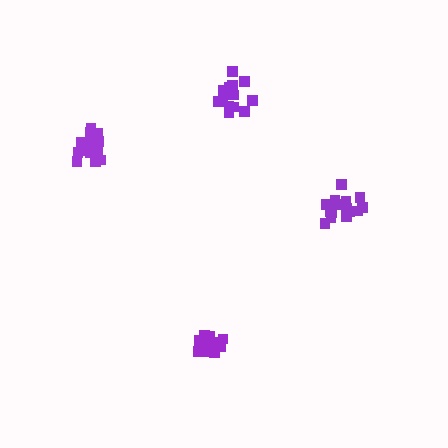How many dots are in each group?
Group 1: 14 dots, Group 2: 16 dots, Group 3: 20 dots, Group 4: 18 dots (68 total).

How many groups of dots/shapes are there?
There are 4 groups.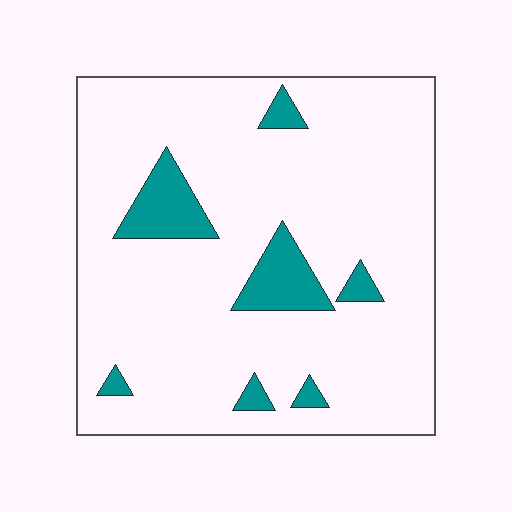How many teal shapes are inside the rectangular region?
7.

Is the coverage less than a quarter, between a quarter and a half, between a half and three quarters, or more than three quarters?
Less than a quarter.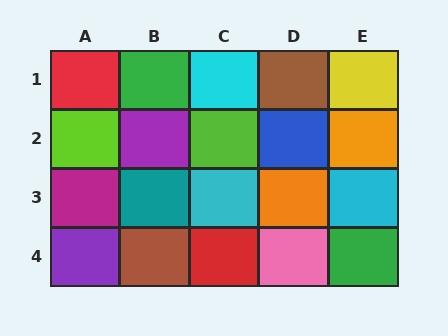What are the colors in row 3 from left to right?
Magenta, teal, cyan, orange, cyan.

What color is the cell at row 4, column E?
Green.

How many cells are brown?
2 cells are brown.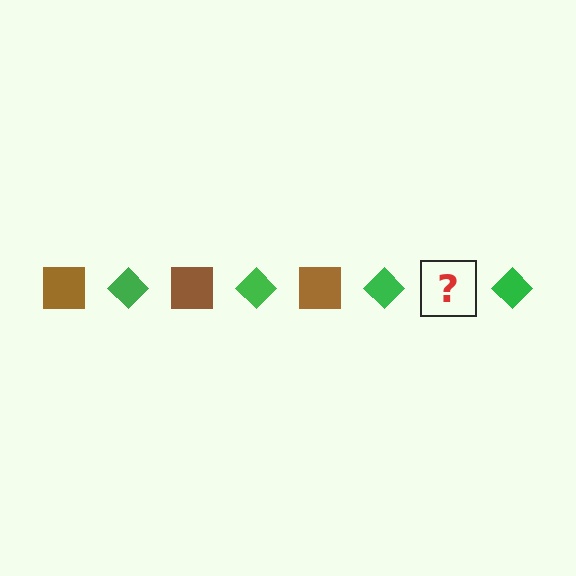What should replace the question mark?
The question mark should be replaced with a brown square.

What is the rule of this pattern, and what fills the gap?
The rule is that the pattern alternates between brown square and green diamond. The gap should be filled with a brown square.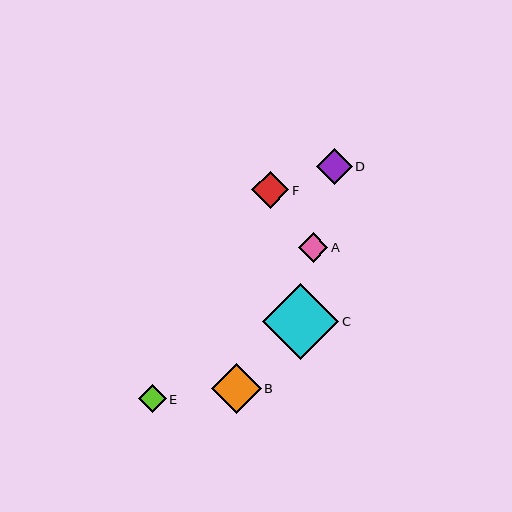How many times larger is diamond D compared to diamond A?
Diamond D is approximately 1.2 times the size of diamond A.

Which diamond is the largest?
Diamond C is the largest with a size of approximately 76 pixels.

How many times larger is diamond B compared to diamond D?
Diamond B is approximately 1.4 times the size of diamond D.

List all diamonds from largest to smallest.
From largest to smallest: C, B, F, D, A, E.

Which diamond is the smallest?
Diamond E is the smallest with a size of approximately 28 pixels.